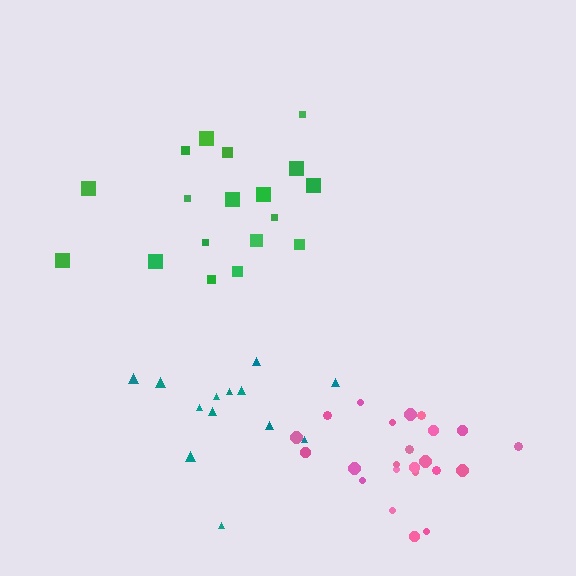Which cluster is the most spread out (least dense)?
Green.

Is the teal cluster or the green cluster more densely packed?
Teal.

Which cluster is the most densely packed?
Pink.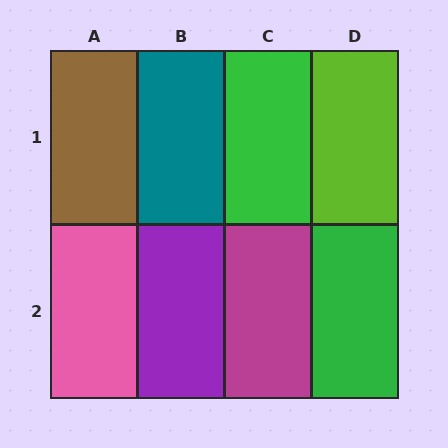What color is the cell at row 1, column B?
Teal.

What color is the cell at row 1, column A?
Brown.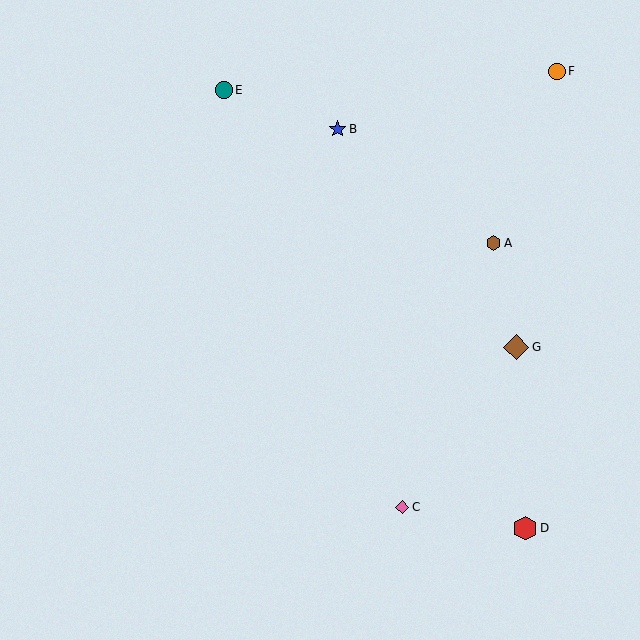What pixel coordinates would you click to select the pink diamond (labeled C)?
Click at (402, 507) to select the pink diamond C.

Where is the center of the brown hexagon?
The center of the brown hexagon is at (493, 243).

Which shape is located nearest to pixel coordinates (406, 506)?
The pink diamond (labeled C) at (402, 507) is nearest to that location.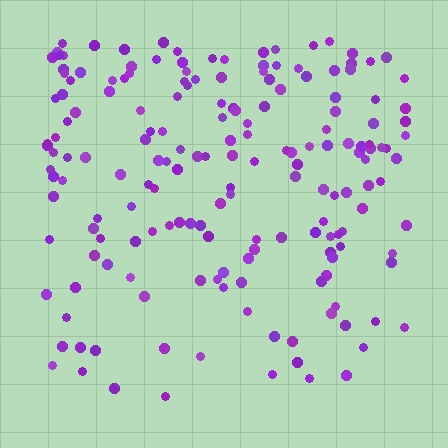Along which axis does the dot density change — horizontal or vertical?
Vertical.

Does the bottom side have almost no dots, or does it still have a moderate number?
Still a moderate number, just noticeably fewer than the top.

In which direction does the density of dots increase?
From bottom to top, with the top side densest.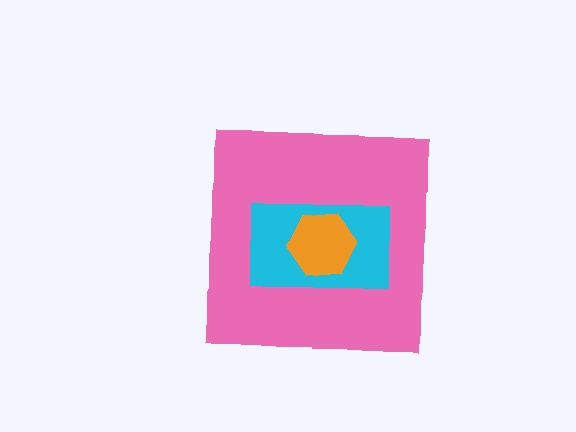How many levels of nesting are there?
3.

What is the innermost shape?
The orange hexagon.